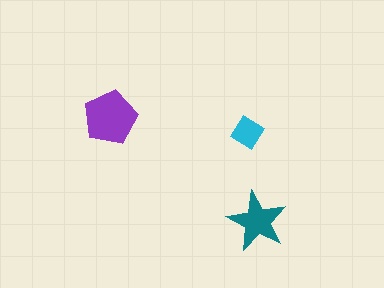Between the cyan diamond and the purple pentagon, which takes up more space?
The purple pentagon.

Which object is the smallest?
The cyan diamond.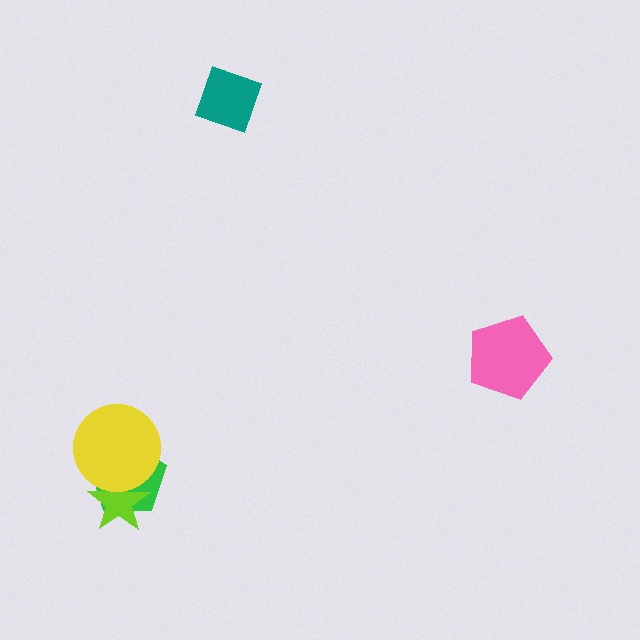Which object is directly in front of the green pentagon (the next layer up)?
The lime star is directly in front of the green pentagon.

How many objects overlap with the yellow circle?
2 objects overlap with the yellow circle.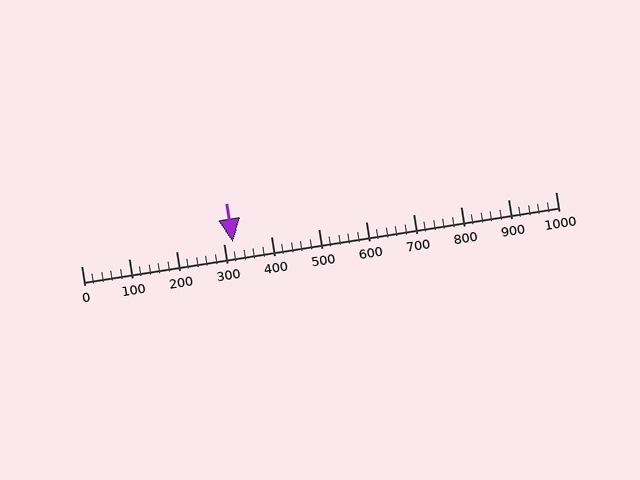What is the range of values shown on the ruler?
The ruler shows values from 0 to 1000.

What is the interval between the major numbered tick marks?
The major tick marks are spaced 100 units apart.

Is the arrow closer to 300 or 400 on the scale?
The arrow is closer to 300.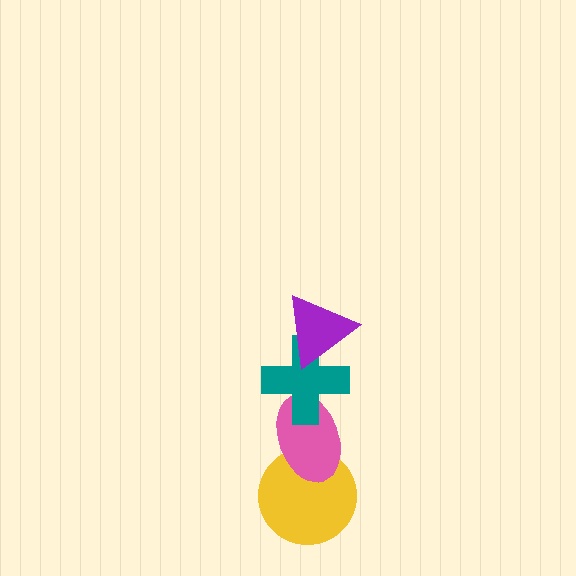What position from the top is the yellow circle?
The yellow circle is 4th from the top.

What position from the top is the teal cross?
The teal cross is 2nd from the top.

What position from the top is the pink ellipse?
The pink ellipse is 3rd from the top.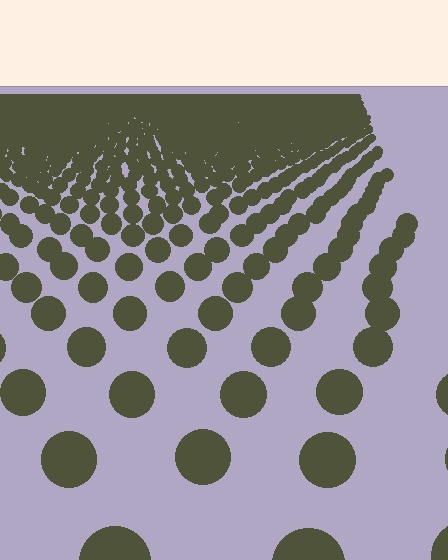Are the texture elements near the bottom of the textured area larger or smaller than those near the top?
Larger. Near the bottom, elements are closer to the viewer and appear at a bigger on-screen size.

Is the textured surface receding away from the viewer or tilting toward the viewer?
The surface is receding away from the viewer. Texture elements get smaller and denser toward the top.